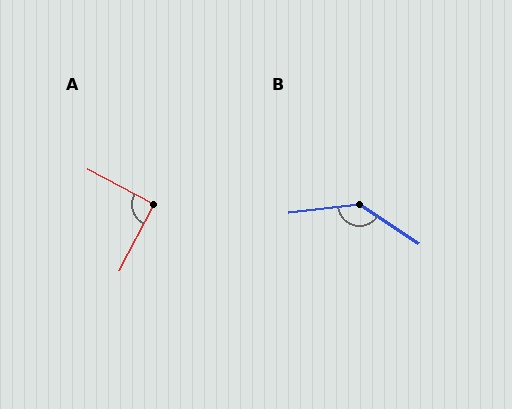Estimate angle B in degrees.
Approximately 140 degrees.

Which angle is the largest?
B, at approximately 140 degrees.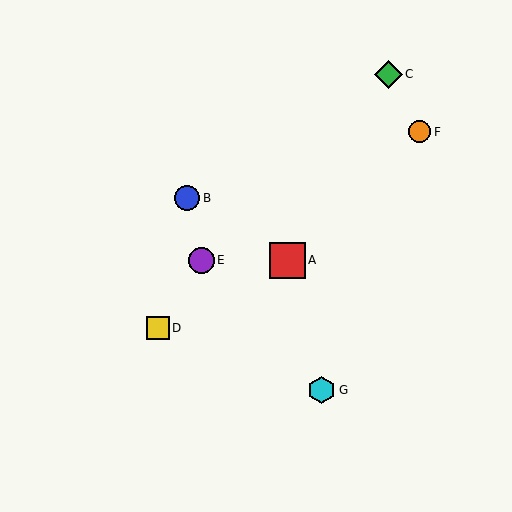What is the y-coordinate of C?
Object C is at y≈74.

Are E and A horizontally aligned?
Yes, both are at y≈260.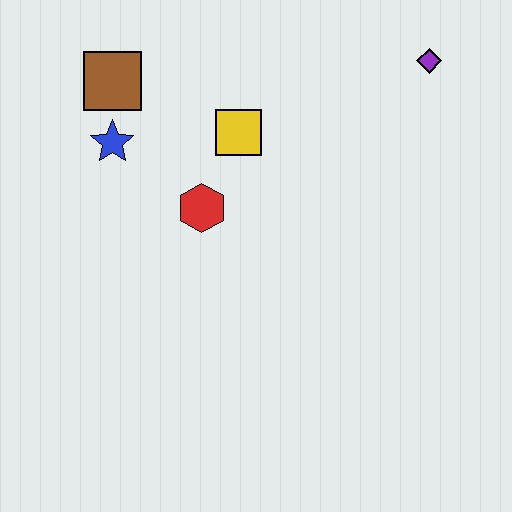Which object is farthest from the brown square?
The purple diamond is farthest from the brown square.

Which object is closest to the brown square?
The blue star is closest to the brown square.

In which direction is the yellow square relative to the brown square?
The yellow square is to the right of the brown square.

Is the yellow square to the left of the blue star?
No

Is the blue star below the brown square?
Yes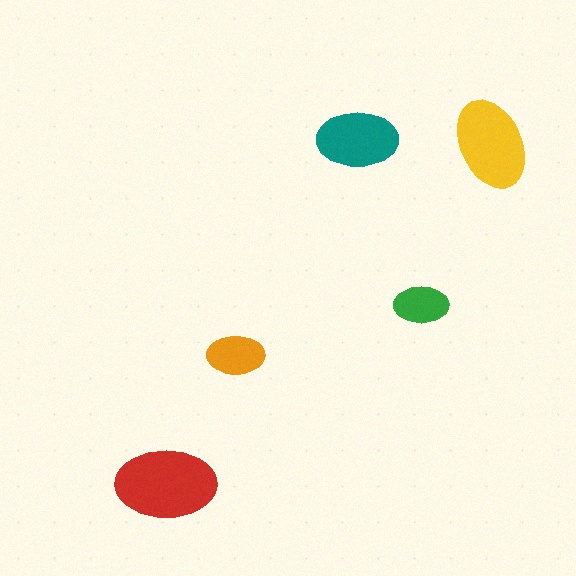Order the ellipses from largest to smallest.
the red one, the yellow one, the teal one, the orange one, the green one.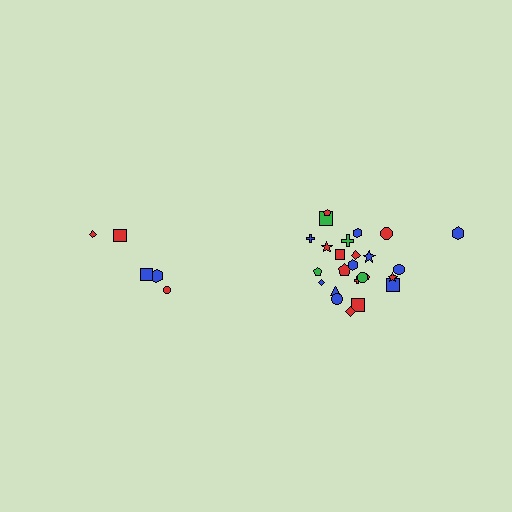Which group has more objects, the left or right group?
The right group.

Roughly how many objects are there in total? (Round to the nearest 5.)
Roughly 30 objects in total.